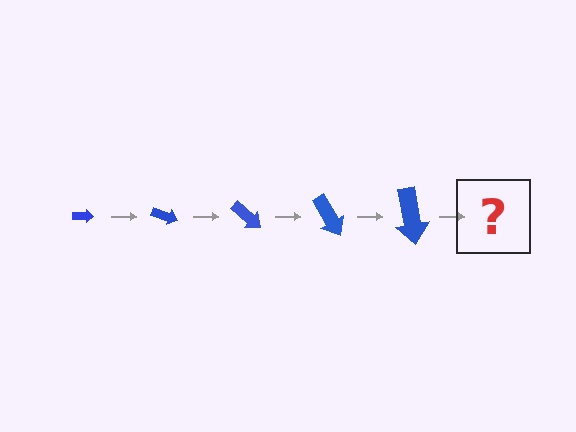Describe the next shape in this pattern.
It should be an arrow, larger than the previous one and rotated 100 degrees from the start.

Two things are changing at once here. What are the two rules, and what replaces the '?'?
The two rules are that the arrow grows larger each step and it rotates 20 degrees each step. The '?' should be an arrow, larger than the previous one and rotated 100 degrees from the start.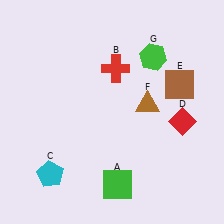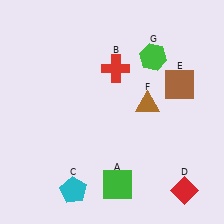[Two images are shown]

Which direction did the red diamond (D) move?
The red diamond (D) moved down.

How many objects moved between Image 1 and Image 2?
2 objects moved between the two images.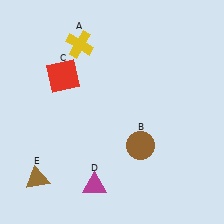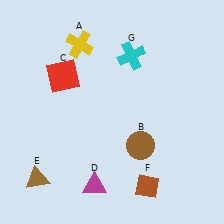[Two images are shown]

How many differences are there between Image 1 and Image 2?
There are 2 differences between the two images.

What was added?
A brown diamond (F), a cyan cross (G) were added in Image 2.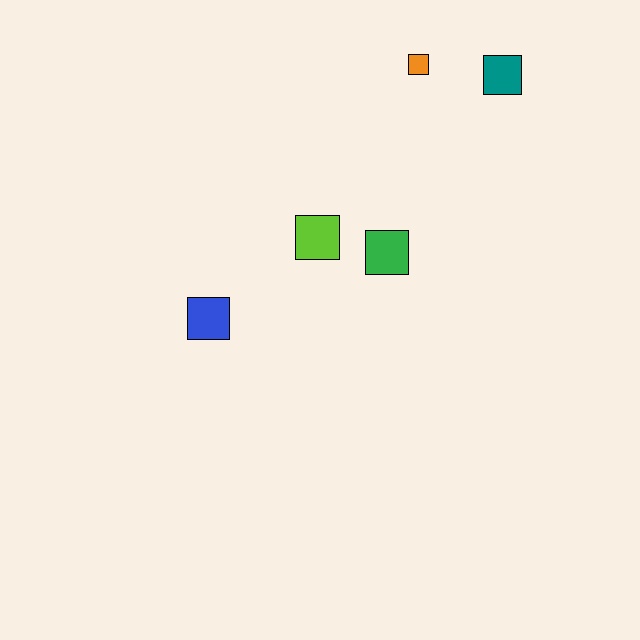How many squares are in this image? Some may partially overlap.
There are 5 squares.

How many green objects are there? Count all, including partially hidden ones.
There is 1 green object.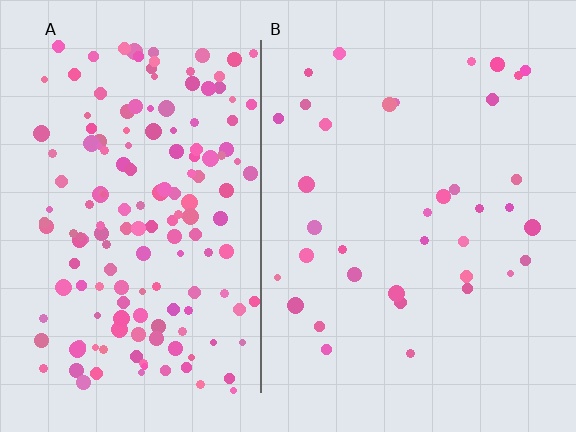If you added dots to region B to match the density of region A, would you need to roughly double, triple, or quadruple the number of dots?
Approximately quadruple.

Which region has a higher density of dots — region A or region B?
A (the left).